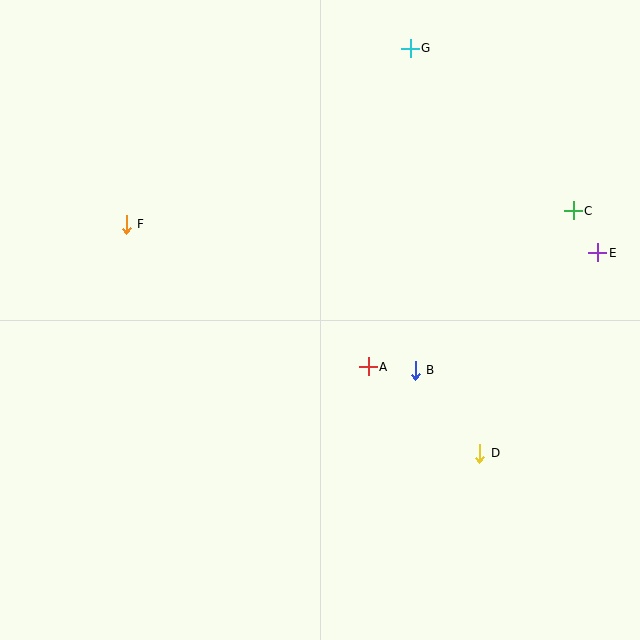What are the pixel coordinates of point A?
Point A is at (368, 367).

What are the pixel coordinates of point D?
Point D is at (480, 453).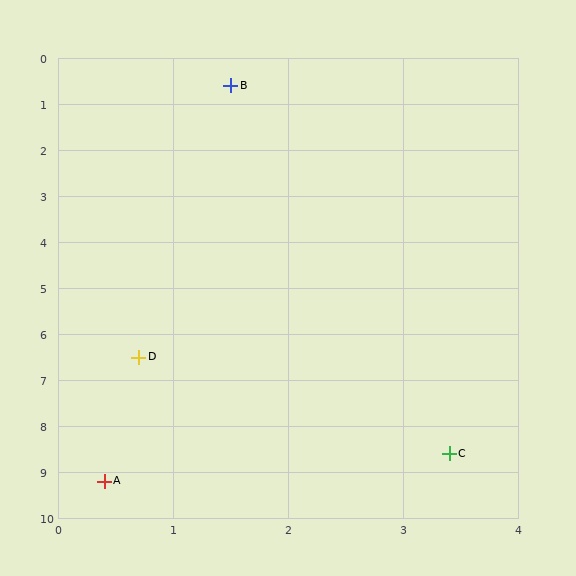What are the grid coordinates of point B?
Point B is at approximately (1.5, 0.6).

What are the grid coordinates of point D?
Point D is at approximately (0.7, 6.5).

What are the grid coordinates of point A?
Point A is at approximately (0.4, 9.2).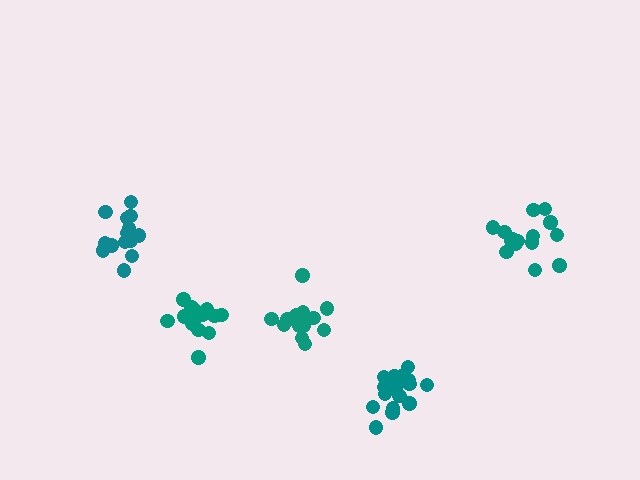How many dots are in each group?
Group 1: 14 dots, Group 2: 14 dots, Group 3: 15 dots, Group 4: 17 dots, Group 5: 15 dots (75 total).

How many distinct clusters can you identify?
There are 5 distinct clusters.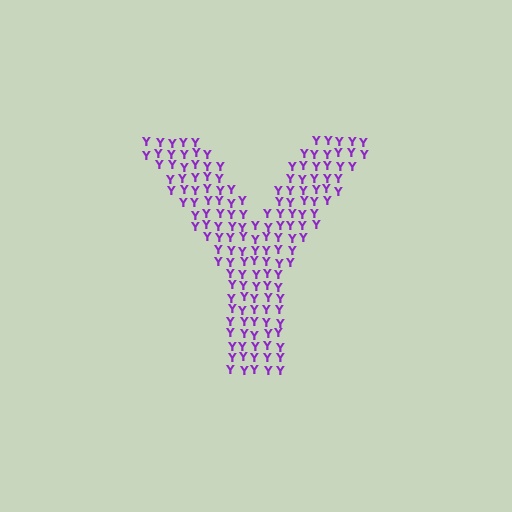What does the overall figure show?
The overall figure shows the letter Y.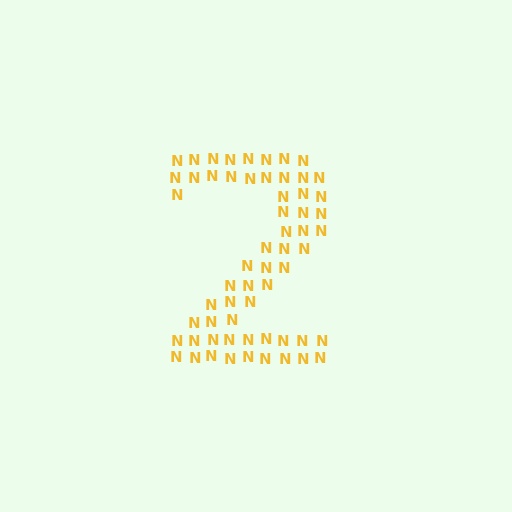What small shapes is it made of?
It is made of small letter N's.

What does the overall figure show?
The overall figure shows the digit 2.